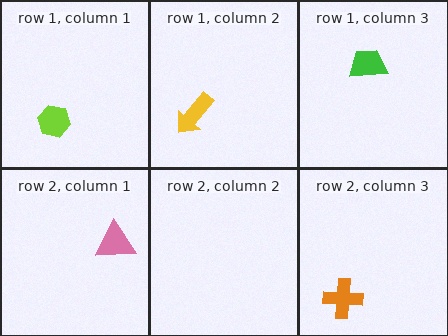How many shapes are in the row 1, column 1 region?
1.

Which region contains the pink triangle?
The row 2, column 1 region.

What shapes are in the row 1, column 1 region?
The lime hexagon.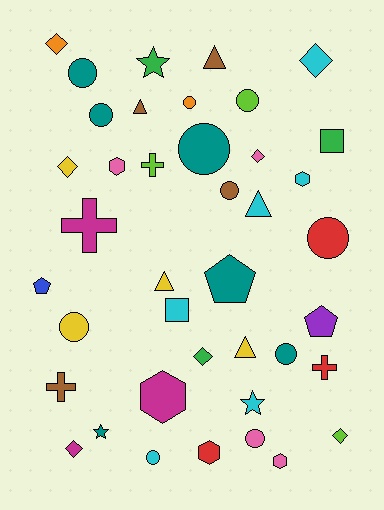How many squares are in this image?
There are 2 squares.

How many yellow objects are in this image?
There are 4 yellow objects.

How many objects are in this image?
There are 40 objects.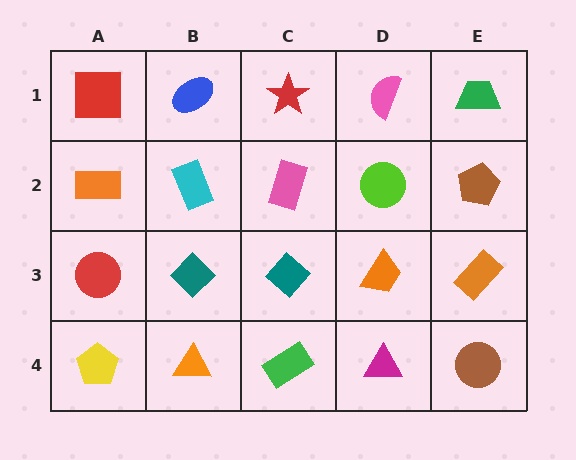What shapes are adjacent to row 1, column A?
An orange rectangle (row 2, column A), a blue ellipse (row 1, column B).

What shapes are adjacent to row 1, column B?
A cyan rectangle (row 2, column B), a red square (row 1, column A), a red star (row 1, column C).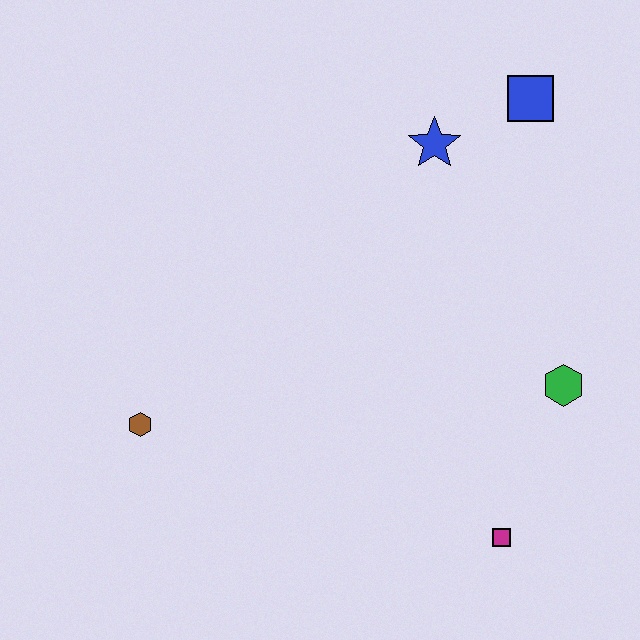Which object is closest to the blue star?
The blue square is closest to the blue star.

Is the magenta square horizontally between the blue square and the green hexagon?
No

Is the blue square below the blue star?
No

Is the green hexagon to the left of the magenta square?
No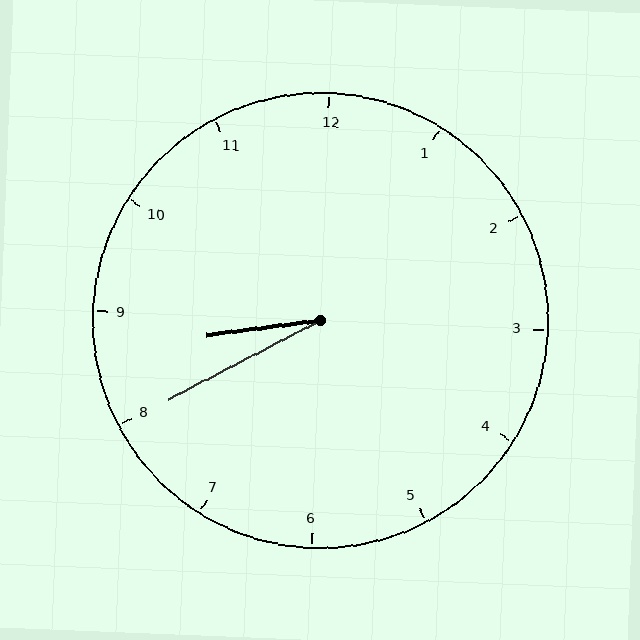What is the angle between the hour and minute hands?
Approximately 20 degrees.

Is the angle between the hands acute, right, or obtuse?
It is acute.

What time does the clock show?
8:40.